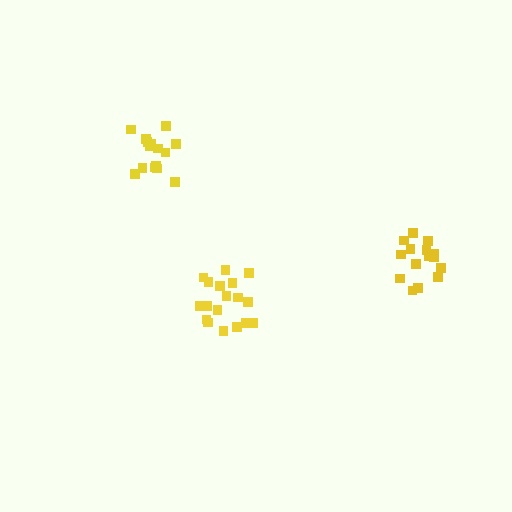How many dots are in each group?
Group 1: 18 dots, Group 2: 15 dots, Group 3: 15 dots (48 total).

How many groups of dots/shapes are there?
There are 3 groups.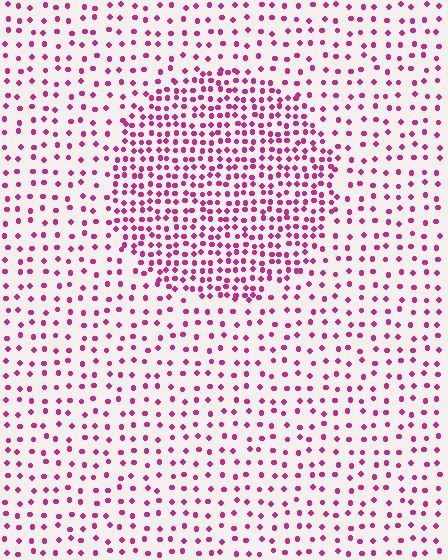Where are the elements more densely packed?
The elements are more densely packed inside the circle boundary.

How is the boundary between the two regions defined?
The boundary is defined by a change in element density (approximately 2.2x ratio). All elements are the same color, size, and shape.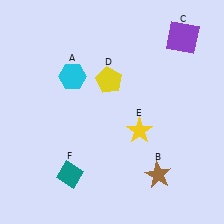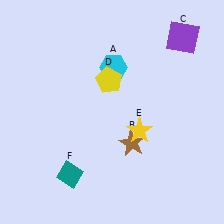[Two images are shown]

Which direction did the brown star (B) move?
The brown star (B) moved up.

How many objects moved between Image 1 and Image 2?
2 objects moved between the two images.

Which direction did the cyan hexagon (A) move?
The cyan hexagon (A) moved right.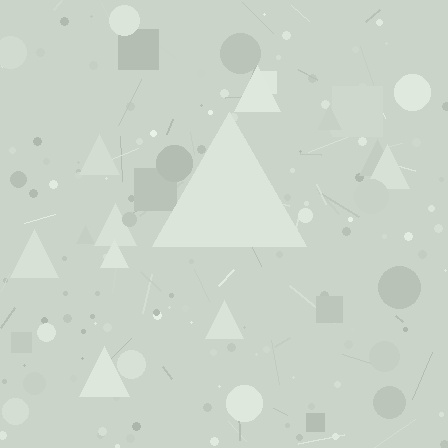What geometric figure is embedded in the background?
A triangle is embedded in the background.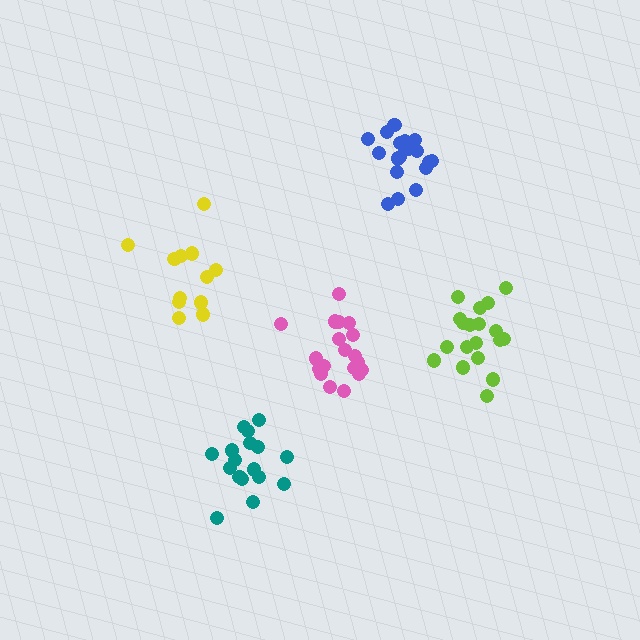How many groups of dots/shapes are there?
There are 5 groups.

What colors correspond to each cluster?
The clusters are colored: blue, teal, lime, pink, yellow.